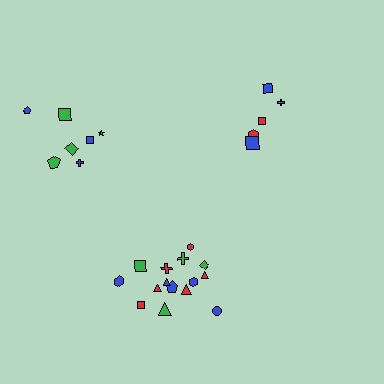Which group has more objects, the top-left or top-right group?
The top-left group.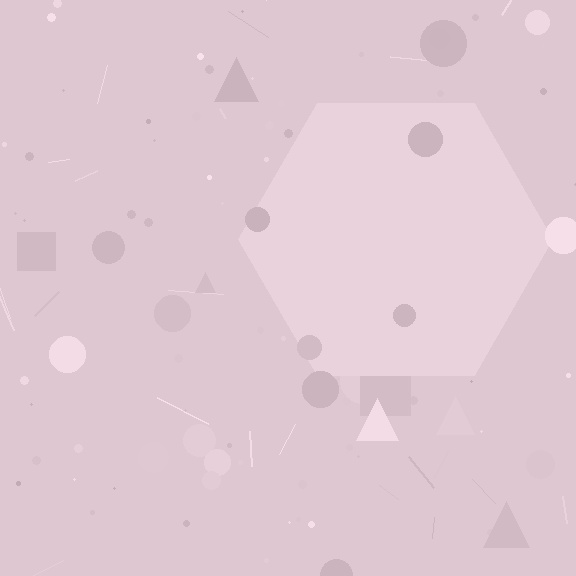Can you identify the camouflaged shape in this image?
The camouflaged shape is a hexagon.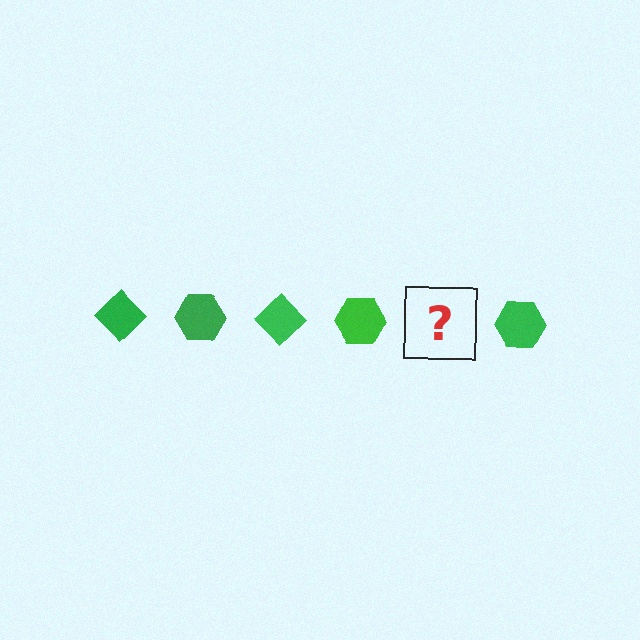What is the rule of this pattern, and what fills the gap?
The rule is that the pattern cycles through diamond, hexagon shapes in green. The gap should be filled with a green diamond.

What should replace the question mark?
The question mark should be replaced with a green diamond.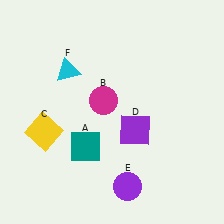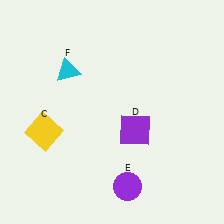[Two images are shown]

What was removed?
The teal square (A), the magenta circle (B) were removed in Image 2.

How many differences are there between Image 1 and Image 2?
There are 2 differences between the two images.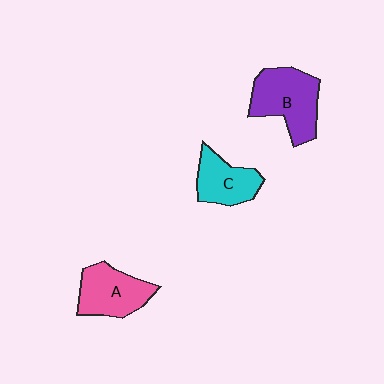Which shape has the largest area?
Shape B (purple).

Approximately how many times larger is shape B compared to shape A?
Approximately 1.2 times.